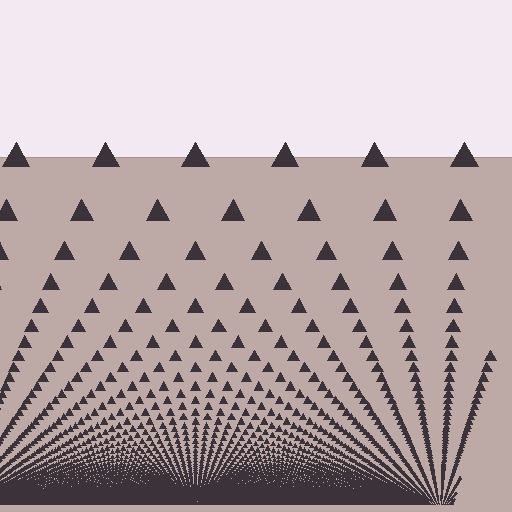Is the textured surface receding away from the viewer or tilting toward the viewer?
The surface appears to tilt toward the viewer. Texture elements get larger and sparser toward the top.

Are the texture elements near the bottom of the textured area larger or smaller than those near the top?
Smaller. The gradient is inverted — elements near the bottom are smaller and denser.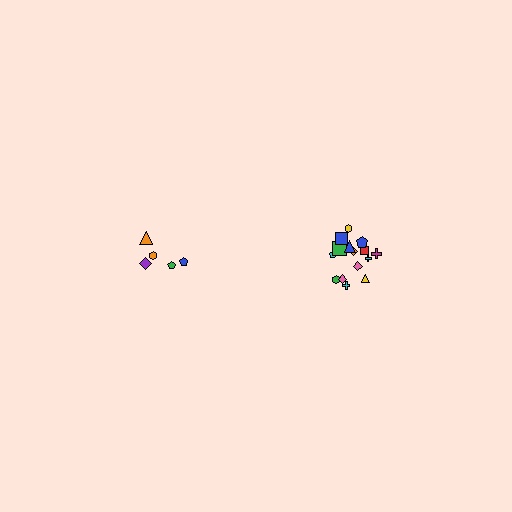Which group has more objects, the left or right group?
The right group.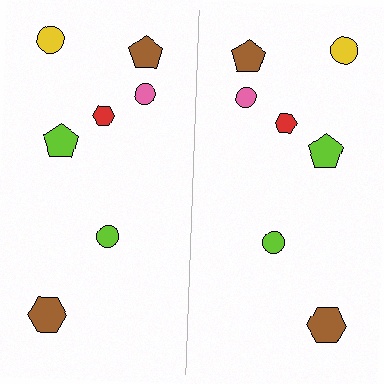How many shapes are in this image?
There are 14 shapes in this image.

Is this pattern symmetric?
Yes, this pattern has bilateral (reflection) symmetry.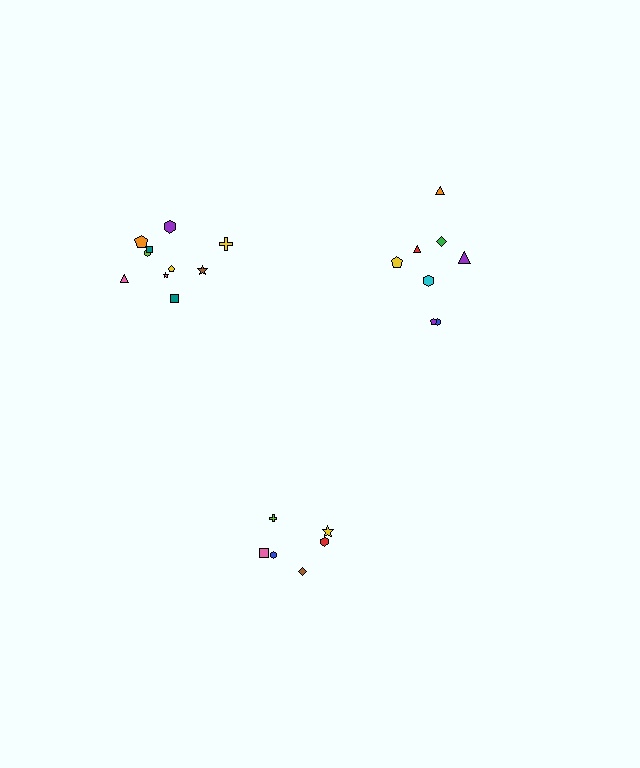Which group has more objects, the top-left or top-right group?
The top-left group.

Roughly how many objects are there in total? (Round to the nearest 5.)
Roughly 25 objects in total.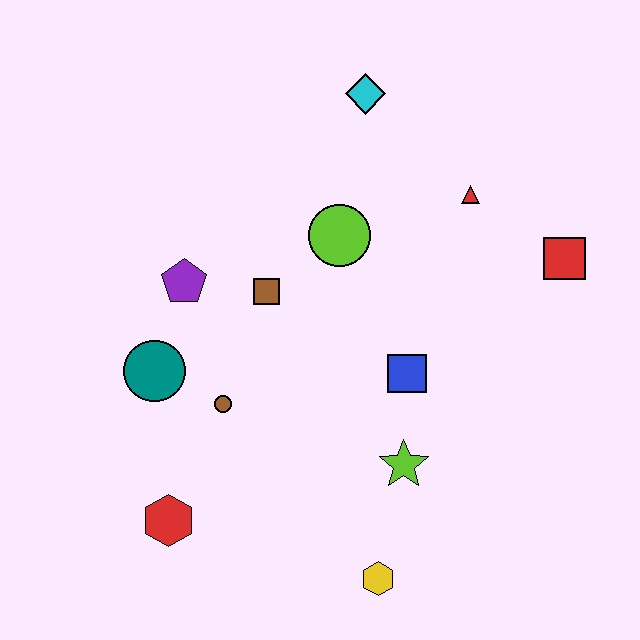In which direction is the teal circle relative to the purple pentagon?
The teal circle is below the purple pentagon.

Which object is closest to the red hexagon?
The brown circle is closest to the red hexagon.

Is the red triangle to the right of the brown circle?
Yes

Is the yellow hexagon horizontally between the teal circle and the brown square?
No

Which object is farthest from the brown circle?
The red square is farthest from the brown circle.